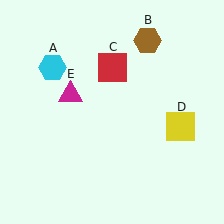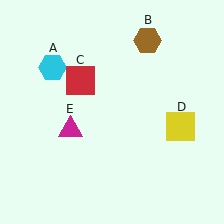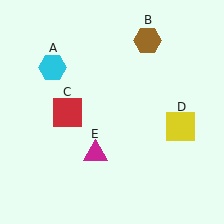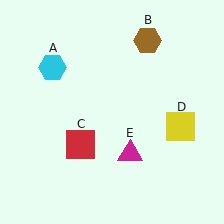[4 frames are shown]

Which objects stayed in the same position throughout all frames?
Cyan hexagon (object A) and brown hexagon (object B) and yellow square (object D) remained stationary.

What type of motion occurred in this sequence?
The red square (object C), magenta triangle (object E) rotated counterclockwise around the center of the scene.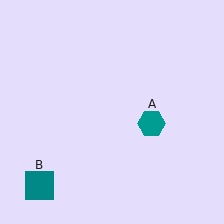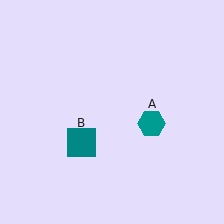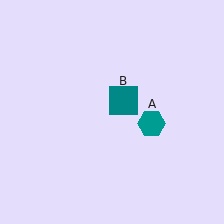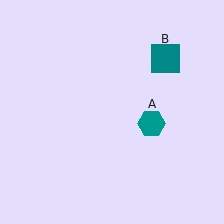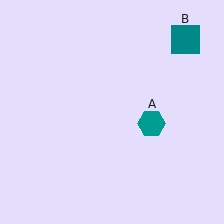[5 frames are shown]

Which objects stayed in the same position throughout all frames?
Teal hexagon (object A) remained stationary.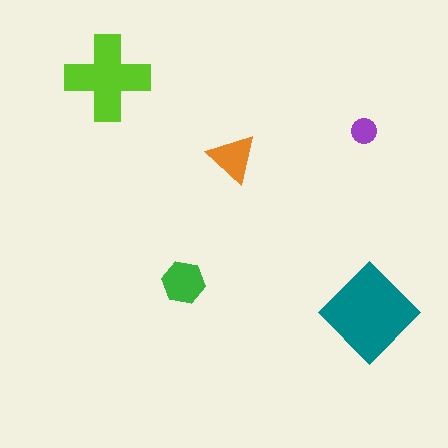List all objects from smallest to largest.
The purple circle, the orange triangle, the green hexagon, the lime cross, the teal diamond.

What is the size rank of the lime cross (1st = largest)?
2nd.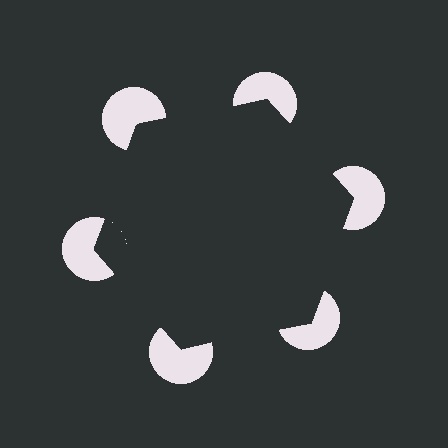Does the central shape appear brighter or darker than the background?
It typically appears slightly darker than the background, even though no actual brightness change is drawn.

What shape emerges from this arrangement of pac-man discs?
An illusory hexagon — its edges are inferred from the aligned wedge cuts in the pac-man discs, not physically drawn.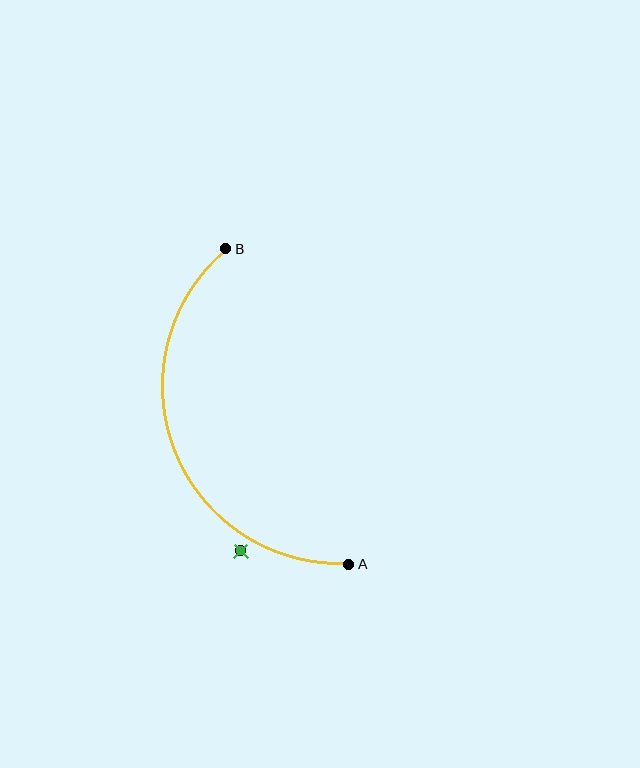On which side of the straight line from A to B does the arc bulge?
The arc bulges to the left of the straight line connecting A and B.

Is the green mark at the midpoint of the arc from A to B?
No — the green mark does not lie on the arc at all. It sits slightly outside the curve.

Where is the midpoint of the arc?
The arc midpoint is the point on the curve farthest from the straight line joining A and B. It sits to the left of that line.